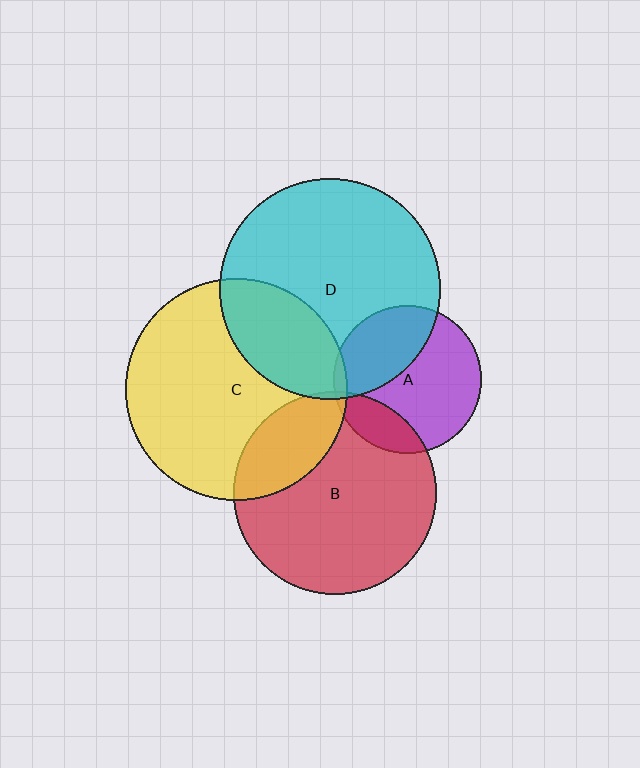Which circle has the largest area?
Circle C (yellow).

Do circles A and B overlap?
Yes.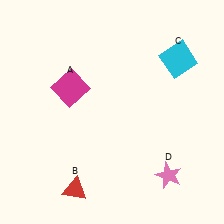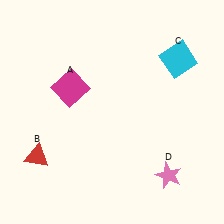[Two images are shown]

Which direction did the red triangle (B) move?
The red triangle (B) moved left.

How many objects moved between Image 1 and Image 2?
1 object moved between the two images.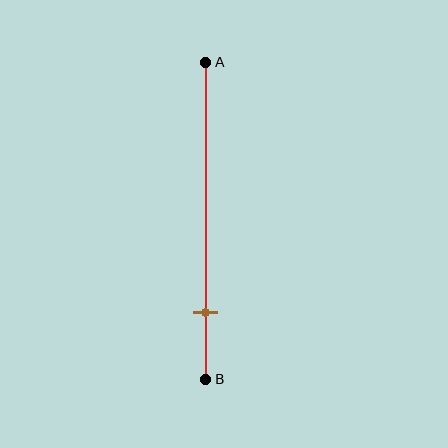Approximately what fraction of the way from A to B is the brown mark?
The brown mark is approximately 80% of the way from A to B.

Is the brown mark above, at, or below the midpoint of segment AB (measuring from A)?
The brown mark is below the midpoint of segment AB.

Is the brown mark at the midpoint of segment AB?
No, the mark is at about 80% from A, not at the 50% midpoint.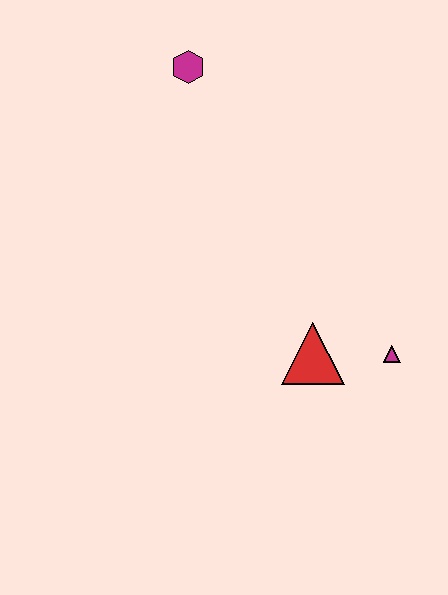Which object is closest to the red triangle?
The magenta triangle is closest to the red triangle.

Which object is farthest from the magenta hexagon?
The magenta triangle is farthest from the magenta hexagon.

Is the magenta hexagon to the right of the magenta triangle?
No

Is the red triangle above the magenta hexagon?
No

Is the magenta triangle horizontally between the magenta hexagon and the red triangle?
No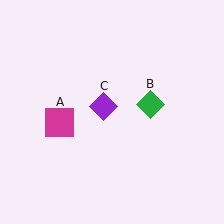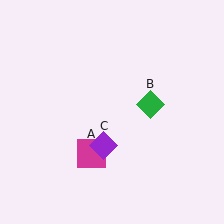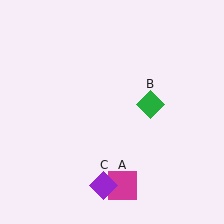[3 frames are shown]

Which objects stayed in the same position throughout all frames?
Green diamond (object B) remained stationary.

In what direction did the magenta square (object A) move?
The magenta square (object A) moved down and to the right.